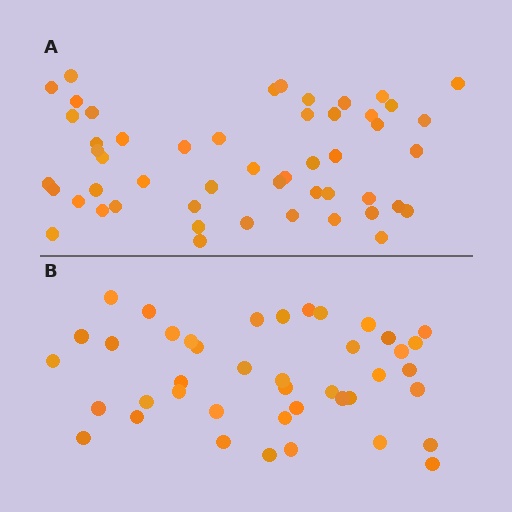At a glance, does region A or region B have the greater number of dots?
Region A (the top region) has more dots.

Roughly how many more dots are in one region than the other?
Region A has roughly 8 or so more dots than region B.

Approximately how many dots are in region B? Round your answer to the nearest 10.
About 40 dots. (The exact count is 42, which rounds to 40.)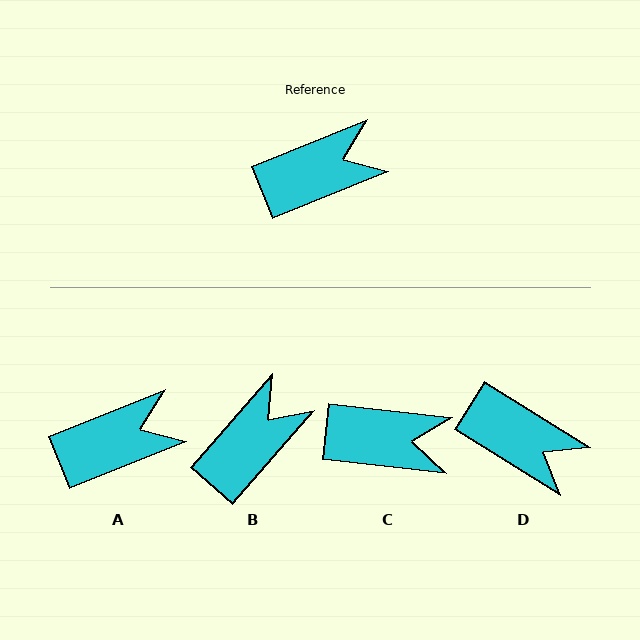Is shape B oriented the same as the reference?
No, it is off by about 27 degrees.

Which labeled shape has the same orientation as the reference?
A.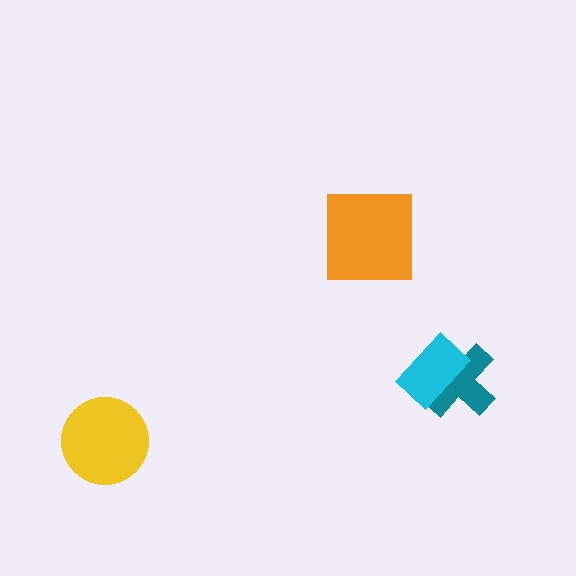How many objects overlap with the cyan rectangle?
1 object overlaps with the cyan rectangle.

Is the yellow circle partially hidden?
No, no other shape covers it.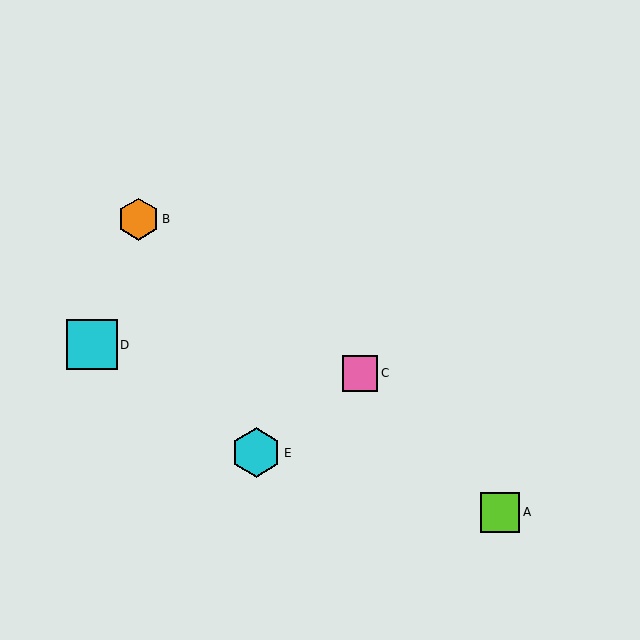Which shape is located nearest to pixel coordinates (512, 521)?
The lime square (labeled A) at (500, 512) is nearest to that location.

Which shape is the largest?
The cyan square (labeled D) is the largest.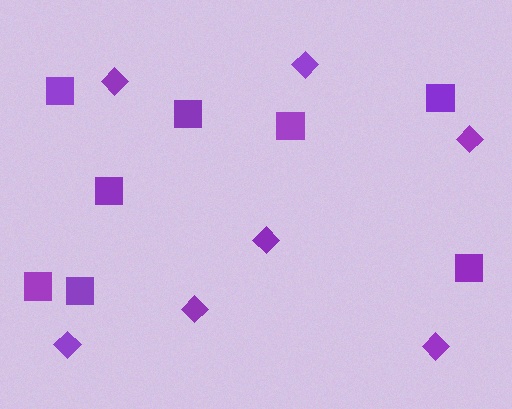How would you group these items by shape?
There are 2 groups: one group of squares (8) and one group of diamonds (7).